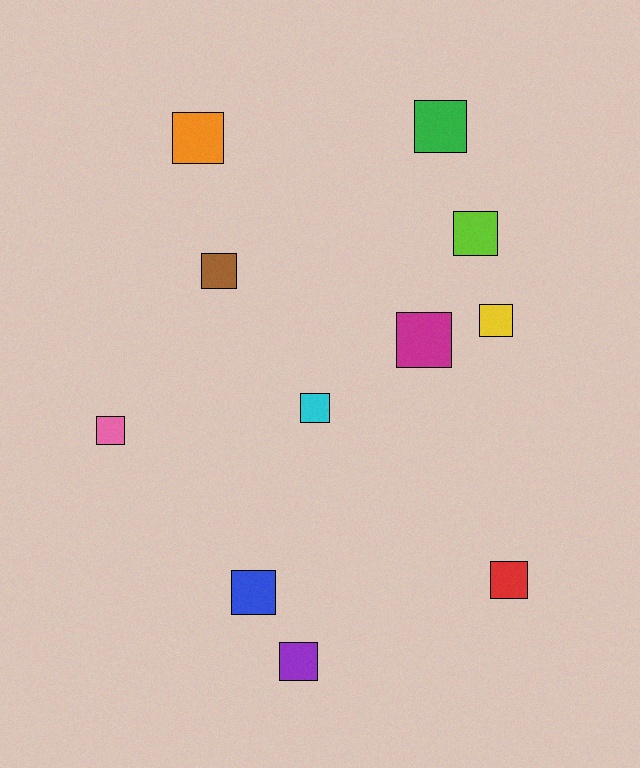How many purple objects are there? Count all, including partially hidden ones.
There is 1 purple object.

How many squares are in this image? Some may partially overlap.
There are 11 squares.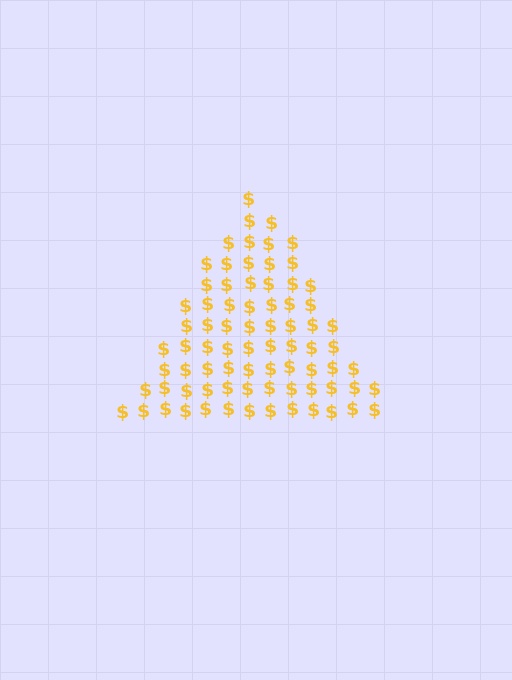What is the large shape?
The large shape is a triangle.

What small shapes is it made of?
It is made of small dollar signs.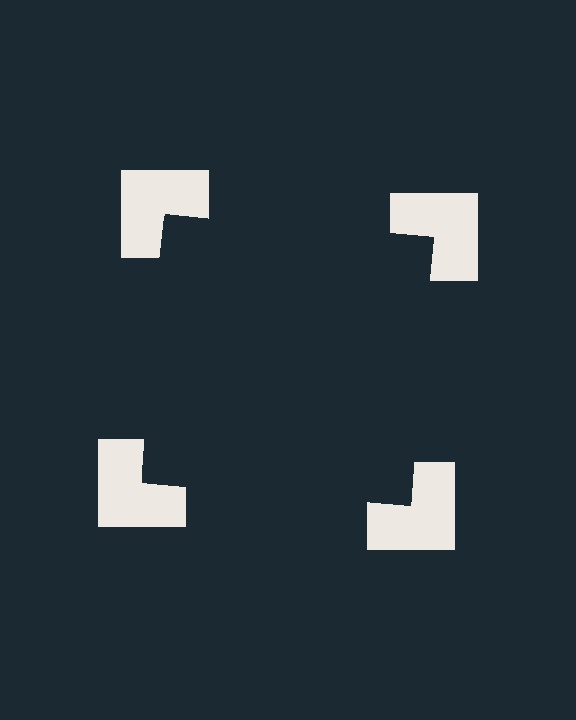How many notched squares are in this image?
There are 4 — one at each vertex of the illusory square.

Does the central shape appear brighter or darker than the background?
It typically appears slightly darker than the background, even though no actual brightness change is drawn.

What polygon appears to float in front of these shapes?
An illusory square — its edges are inferred from the aligned wedge cuts in the notched squares, not physically drawn.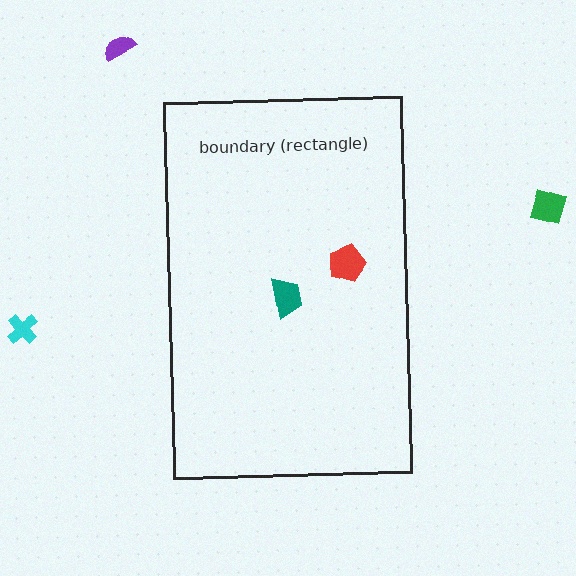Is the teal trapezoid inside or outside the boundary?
Inside.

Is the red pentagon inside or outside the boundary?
Inside.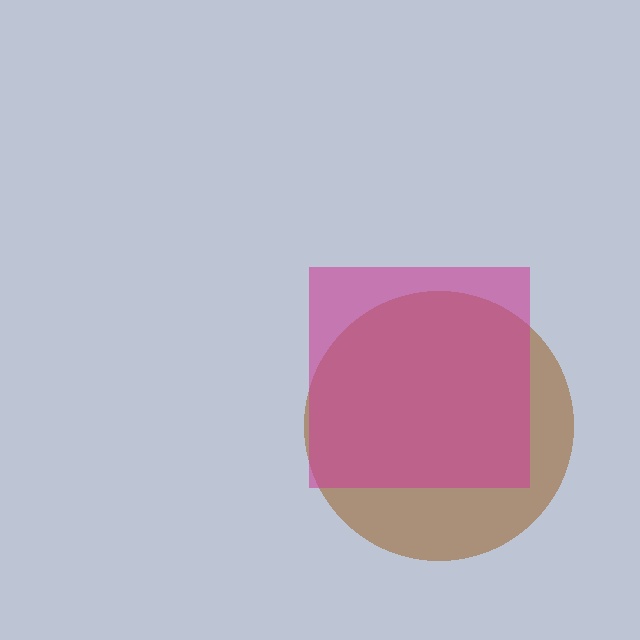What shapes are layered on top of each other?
The layered shapes are: a brown circle, a magenta square.